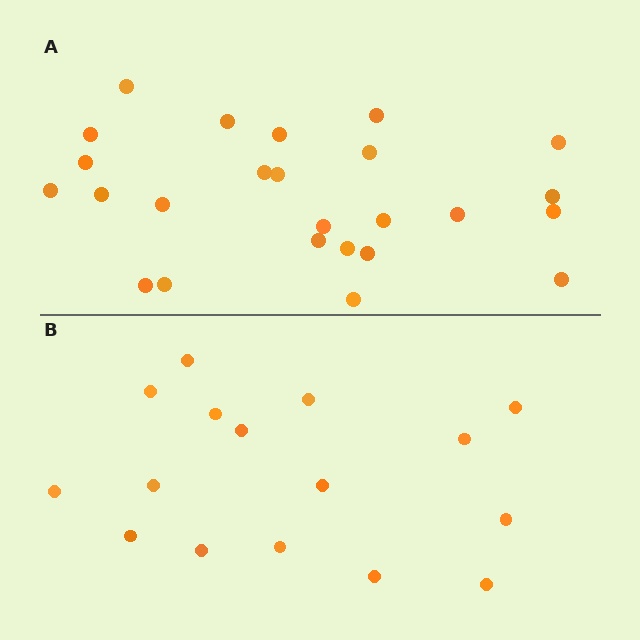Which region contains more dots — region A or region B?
Region A (the top region) has more dots.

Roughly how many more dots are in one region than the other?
Region A has roughly 8 or so more dots than region B.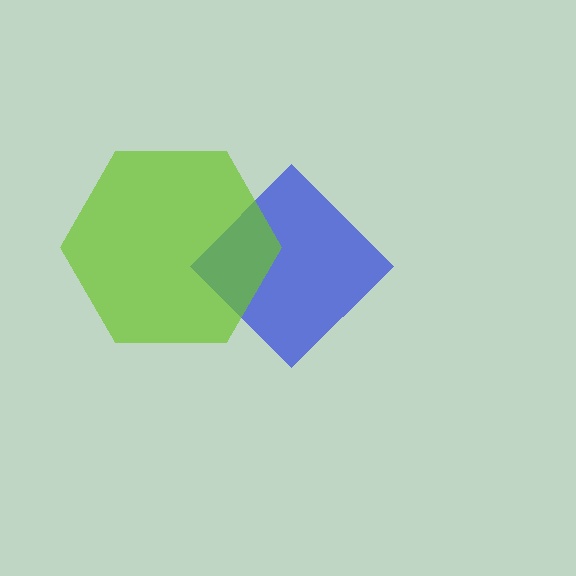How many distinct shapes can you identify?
There are 2 distinct shapes: a blue diamond, a lime hexagon.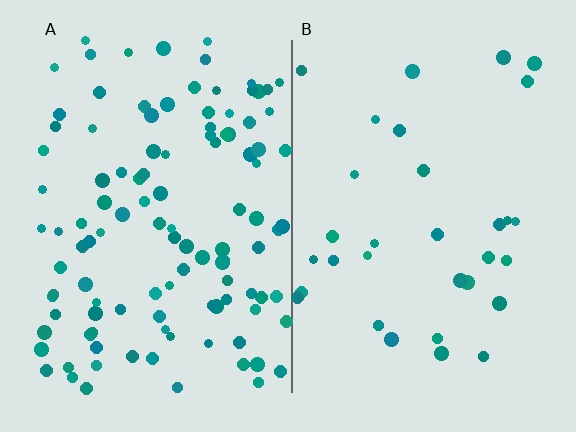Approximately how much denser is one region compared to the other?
Approximately 3.5× — region A over region B.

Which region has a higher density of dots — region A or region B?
A (the left).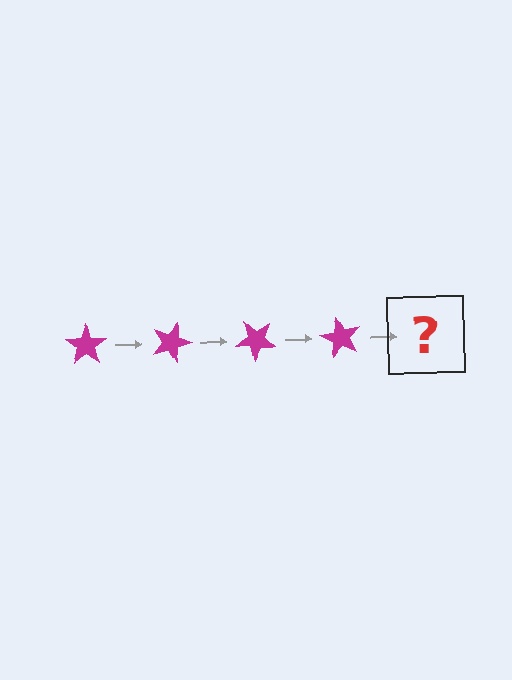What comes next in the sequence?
The next element should be a magenta star rotated 80 degrees.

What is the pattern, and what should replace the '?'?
The pattern is that the star rotates 20 degrees each step. The '?' should be a magenta star rotated 80 degrees.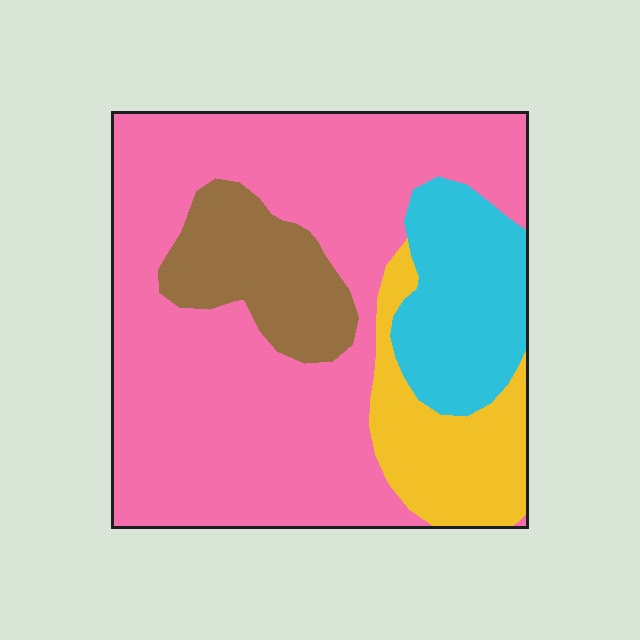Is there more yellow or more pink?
Pink.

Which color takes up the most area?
Pink, at roughly 60%.